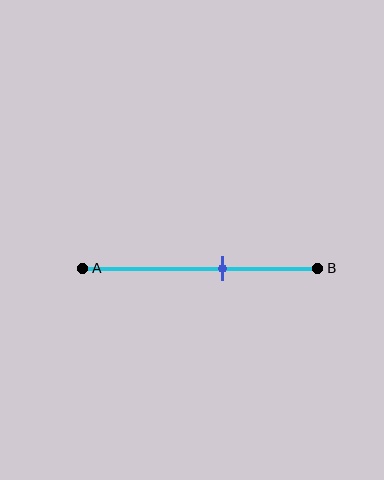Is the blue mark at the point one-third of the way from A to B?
No, the mark is at about 60% from A, not at the 33% one-third point.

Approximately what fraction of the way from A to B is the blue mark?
The blue mark is approximately 60% of the way from A to B.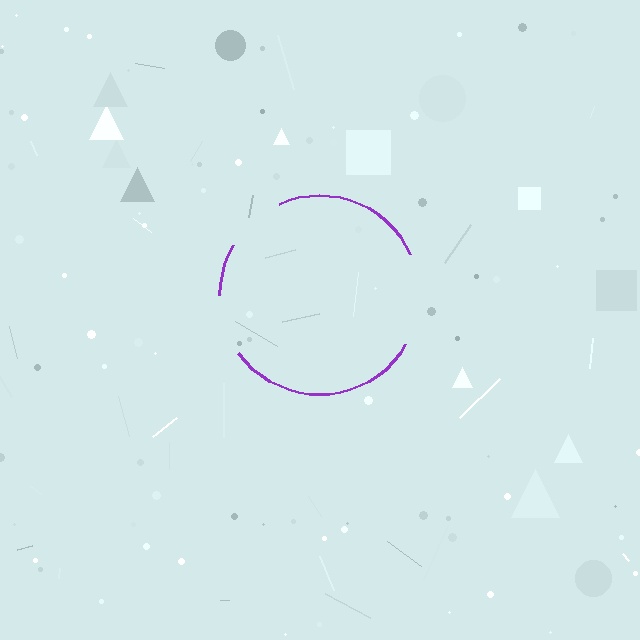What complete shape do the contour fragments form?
The contour fragments form a circle.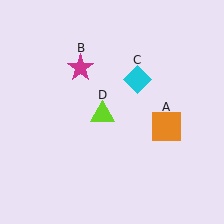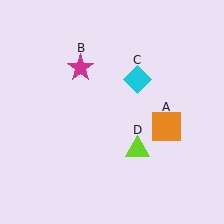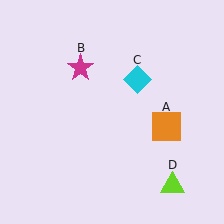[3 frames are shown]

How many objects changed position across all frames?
1 object changed position: lime triangle (object D).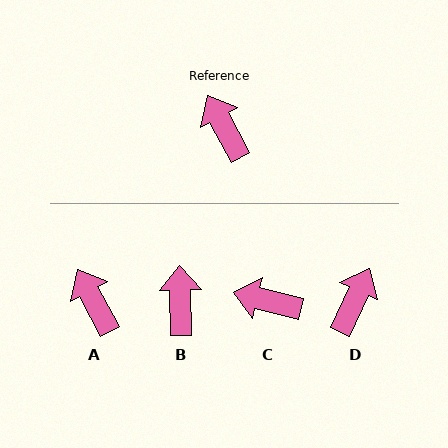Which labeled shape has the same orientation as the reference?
A.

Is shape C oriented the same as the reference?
No, it is off by about 48 degrees.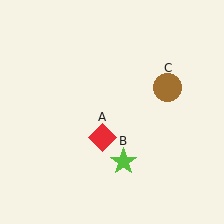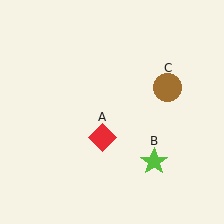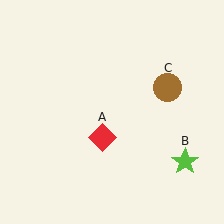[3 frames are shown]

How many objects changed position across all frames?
1 object changed position: lime star (object B).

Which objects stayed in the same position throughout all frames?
Red diamond (object A) and brown circle (object C) remained stationary.